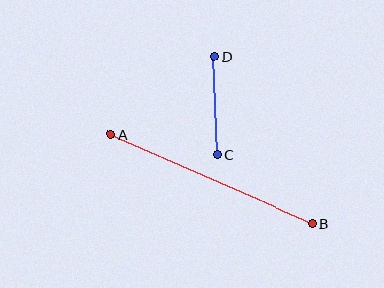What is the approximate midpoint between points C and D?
The midpoint is at approximately (216, 106) pixels.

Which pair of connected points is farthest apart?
Points A and B are farthest apart.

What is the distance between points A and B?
The distance is approximately 220 pixels.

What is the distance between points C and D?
The distance is approximately 98 pixels.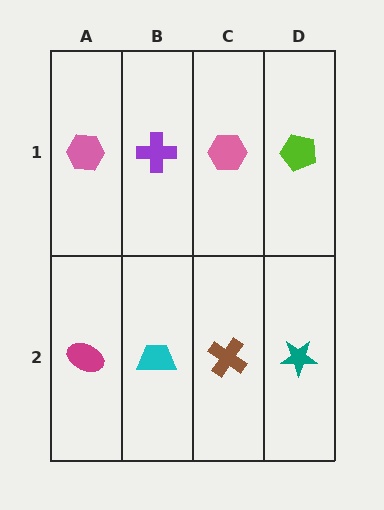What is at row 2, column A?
A magenta ellipse.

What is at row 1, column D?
A lime pentagon.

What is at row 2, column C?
A brown cross.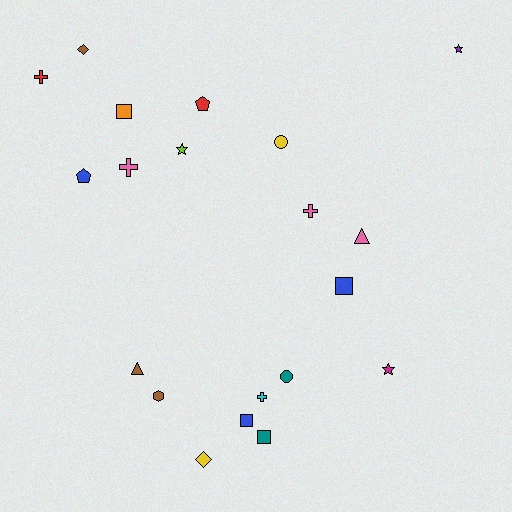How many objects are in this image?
There are 20 objects.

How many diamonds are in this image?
There are 2 diamonds.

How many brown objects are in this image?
There are 3 brown objects.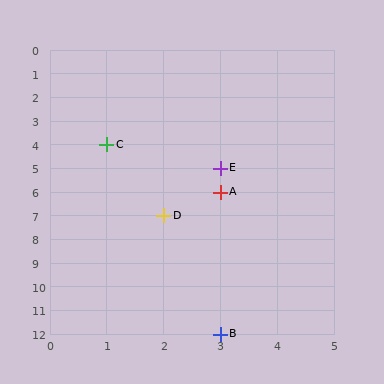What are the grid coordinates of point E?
Point E is at grid coordinates (3, 5).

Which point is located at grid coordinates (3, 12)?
Point B is at (3, 12).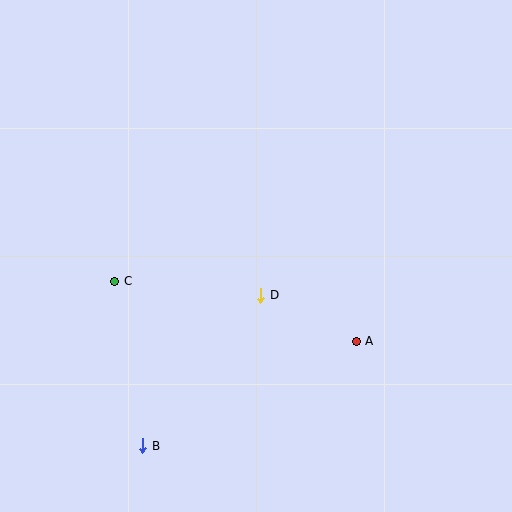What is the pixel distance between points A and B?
The distance between A and B is 237 pixels.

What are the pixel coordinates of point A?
Point A is at (356, 341).